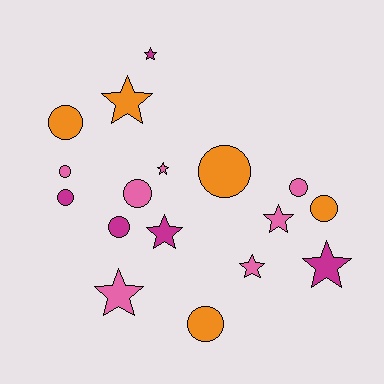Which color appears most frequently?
Pink, with 7 objects.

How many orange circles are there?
There are 4 orange circles.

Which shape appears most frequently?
Circle, with 9 objects.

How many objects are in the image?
There are 17 objects.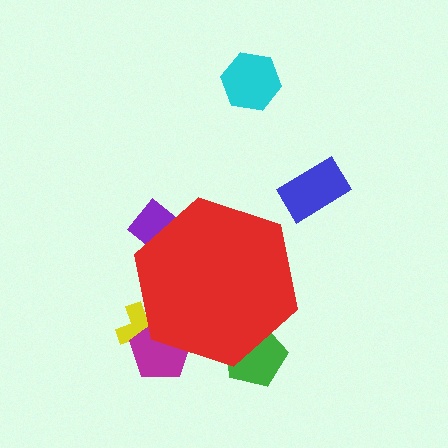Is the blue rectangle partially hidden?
No, the blue rectangle is fully visible.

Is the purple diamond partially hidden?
Yes, the purple diamond is partially hidden behind the red hexagon.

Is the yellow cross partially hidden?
Yes, the yellow cross is partially hidden behind the red hexagon.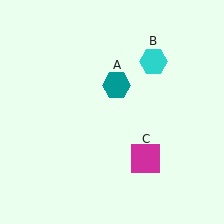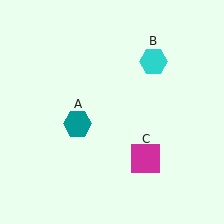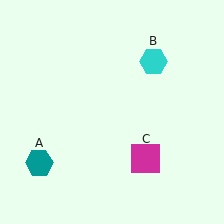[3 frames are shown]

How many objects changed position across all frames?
1 object changed position: teal hexagon (object A).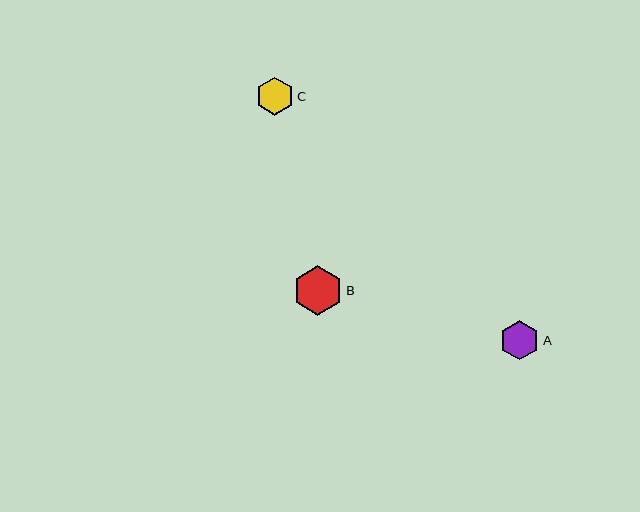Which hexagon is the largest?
Hexagon B is the largest with a size of approximately 50 pixels.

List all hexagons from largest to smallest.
From largest to smallest: B, A, C.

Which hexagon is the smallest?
Hexagon C is the smallest with a size of approximately 38 pixels.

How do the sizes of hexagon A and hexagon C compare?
Hexagon A and hexagon C are approximately the same size.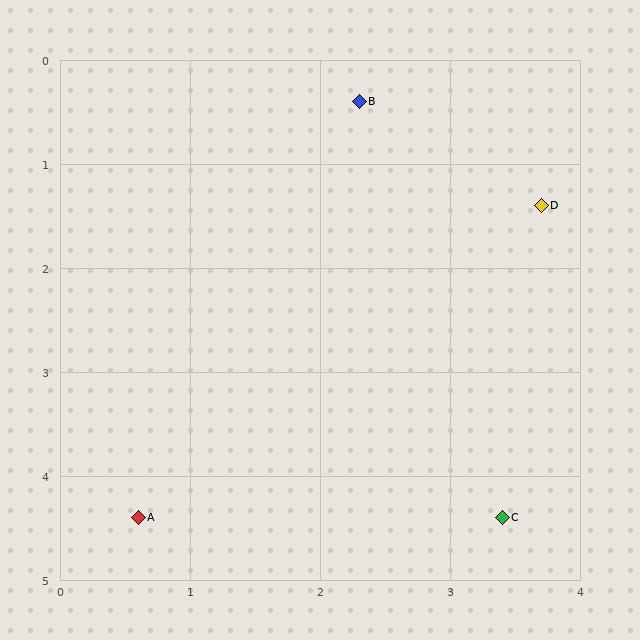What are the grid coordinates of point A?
Point A is at approximately (0.6, 4.4).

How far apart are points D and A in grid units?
Points D and A are about 4.3 grid units apart.